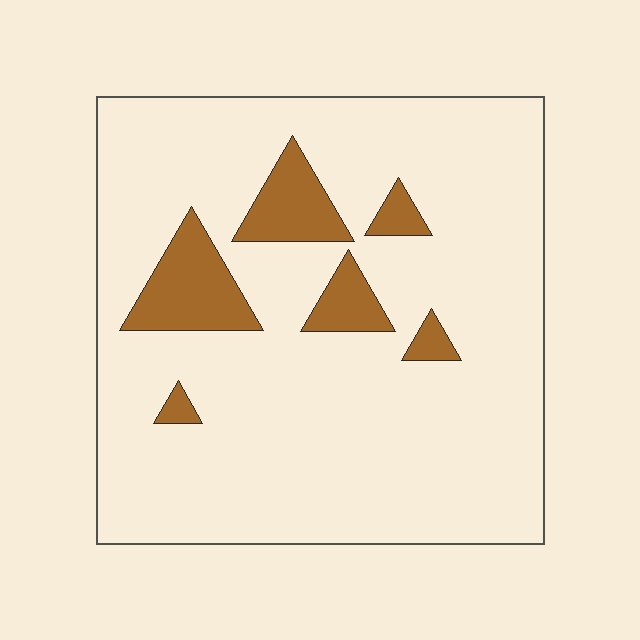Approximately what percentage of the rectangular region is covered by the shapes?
Approximately 10%.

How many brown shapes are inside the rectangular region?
6.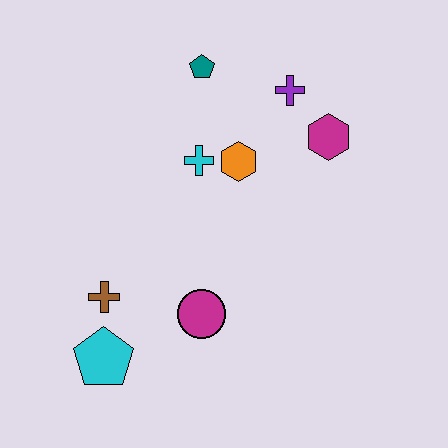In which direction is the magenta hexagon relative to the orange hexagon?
The magenta hexagon is to the right of the orange hexagon.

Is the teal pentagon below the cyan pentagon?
No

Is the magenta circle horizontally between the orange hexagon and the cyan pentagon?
Yes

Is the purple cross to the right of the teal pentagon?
Yes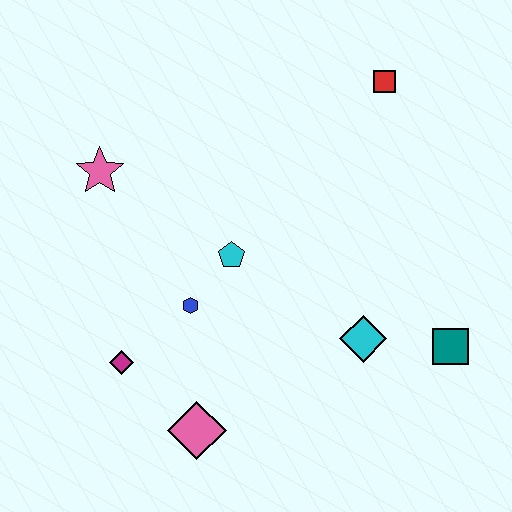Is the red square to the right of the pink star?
Yes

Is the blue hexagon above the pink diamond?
Yes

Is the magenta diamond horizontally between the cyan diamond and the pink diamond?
No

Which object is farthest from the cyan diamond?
The pink star is farthest from the cyan diamond.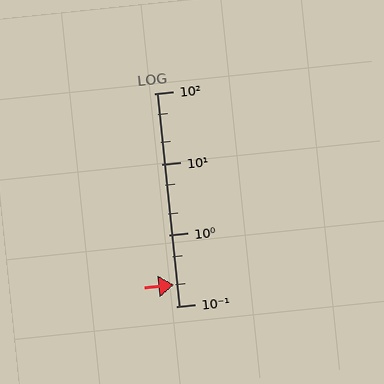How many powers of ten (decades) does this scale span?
The scale spans 3 decades, from 0.1 to 100.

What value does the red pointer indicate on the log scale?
The pointer indicates approximately 0.2.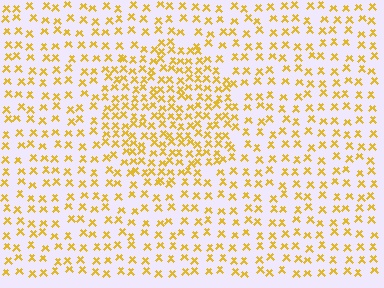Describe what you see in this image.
The image contains small yellow elements arranged at two different densities. A circle-shaped region is visible where the elements are more densely packed than the surrounding area.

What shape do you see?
I see a circle.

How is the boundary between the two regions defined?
The boundary is defined by a change in element density (approximately 1.9x ratio). All elements are the same color, size, and shape.